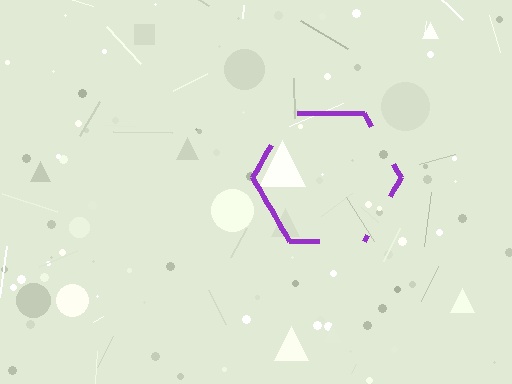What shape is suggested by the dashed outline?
The dashed outline suggests a hexagon.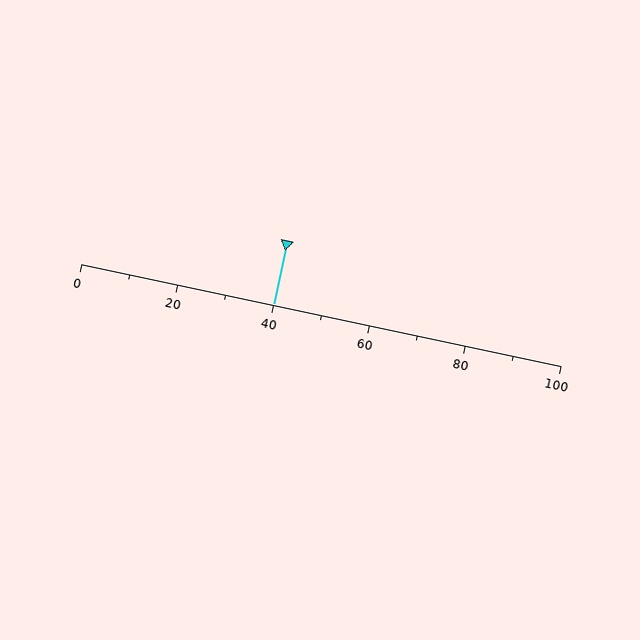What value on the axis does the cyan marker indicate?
The marker indicates approximately 40.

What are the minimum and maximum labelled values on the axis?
The axis runs from 0 to 100.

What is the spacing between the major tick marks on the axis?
The major ticks are spaced 20 apart.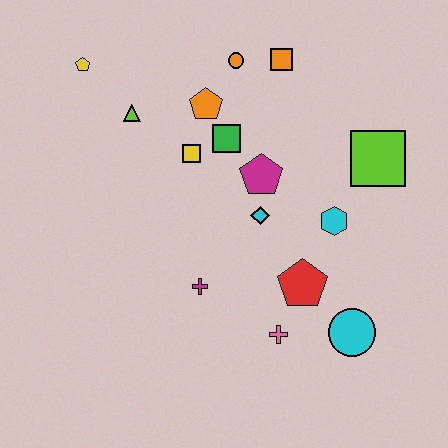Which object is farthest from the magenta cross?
The yellow pentagon is farthest from the magenta cross.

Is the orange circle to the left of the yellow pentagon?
No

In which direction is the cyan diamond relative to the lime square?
The cyan diamond is to the left of the lime square.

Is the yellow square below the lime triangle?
Yes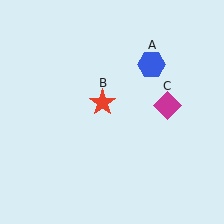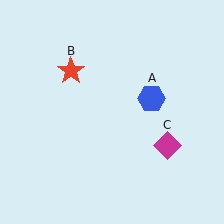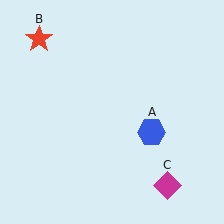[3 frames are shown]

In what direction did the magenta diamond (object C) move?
The magenta diamond (object C) moved down.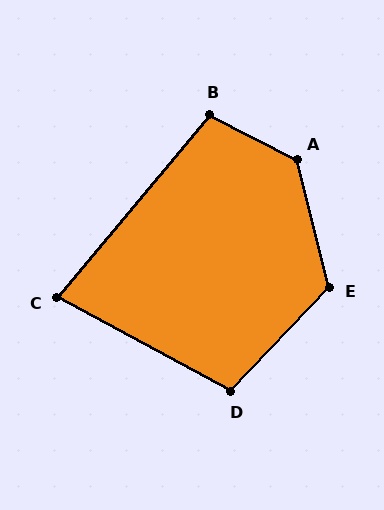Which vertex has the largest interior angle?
A, at approximately 132 degrees.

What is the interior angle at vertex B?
Approximately 102 degrees (obtuse).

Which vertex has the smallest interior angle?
C, at approximately 79 degrees.